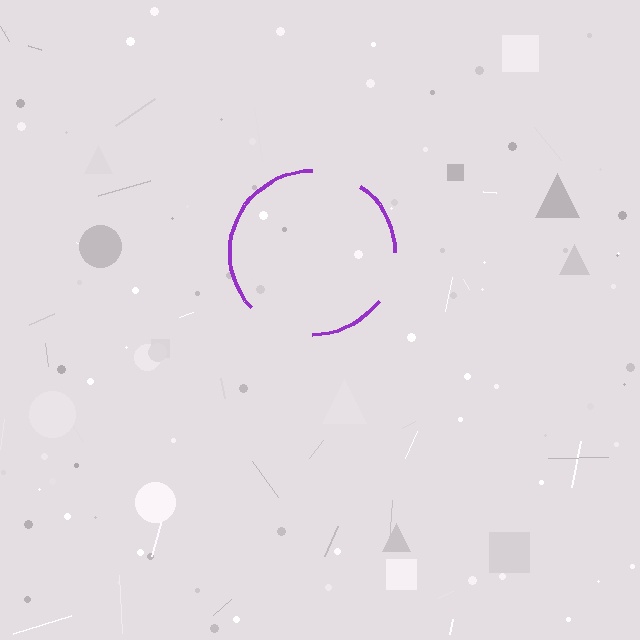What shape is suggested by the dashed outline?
The dashed outline suggests a circle.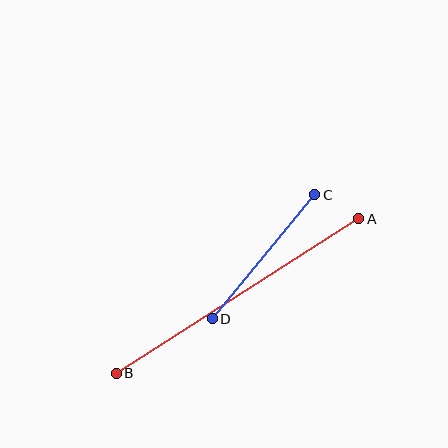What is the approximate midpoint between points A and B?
The midpoint is at approximately (237, 296) pixels.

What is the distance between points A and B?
The distance is approximately 288 pixels.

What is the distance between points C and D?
The distance is approximately 161 pixels.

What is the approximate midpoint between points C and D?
The midpoint is at approximately (263, 257) pixels.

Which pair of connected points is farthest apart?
Points A and B are farthest apart.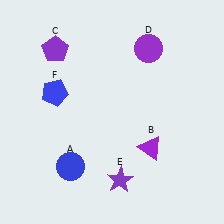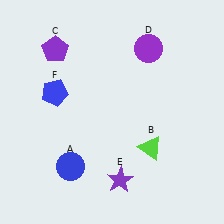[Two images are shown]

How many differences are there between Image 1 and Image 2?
There is 1 difference between the two images.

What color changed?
The triangle (B) changed from purple in Image 1 to lime in Image 2.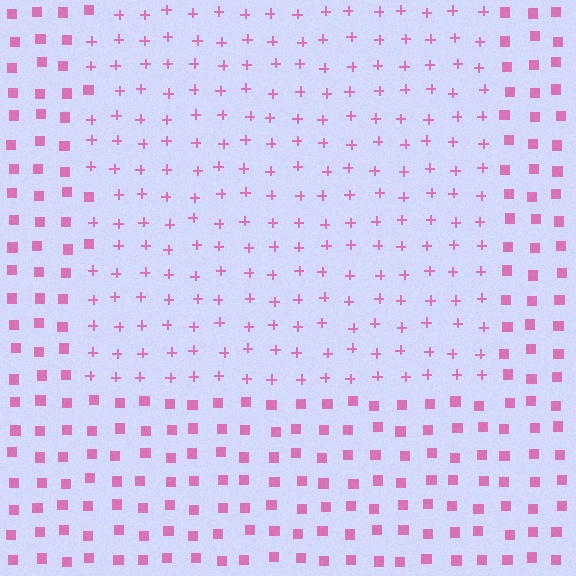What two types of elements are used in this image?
The image uses plus signs inside the rectangle region and squares outside it.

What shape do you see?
I see a rectangle.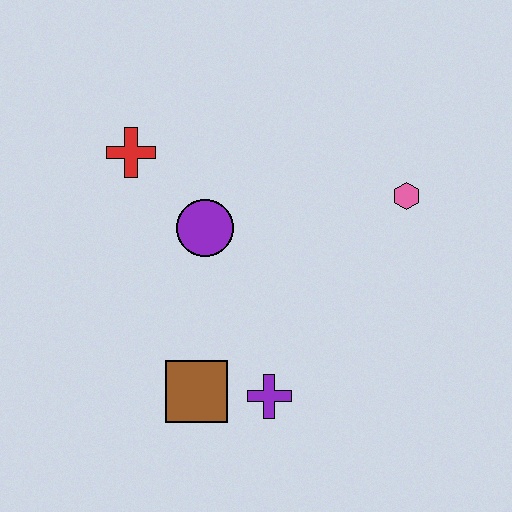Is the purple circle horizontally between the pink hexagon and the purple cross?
No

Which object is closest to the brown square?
The purple cross is closest to the brown square.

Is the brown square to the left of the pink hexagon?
Yes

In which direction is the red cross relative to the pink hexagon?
The red cross is to the left of the pink hexagon.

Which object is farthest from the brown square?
The pink hexagon is farthest from the brown square.